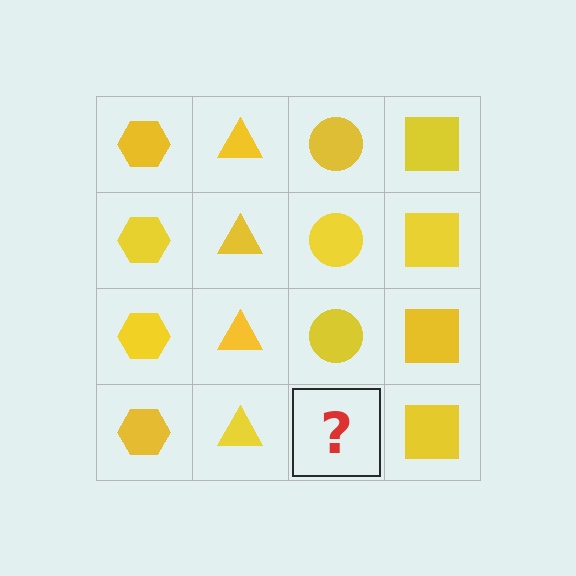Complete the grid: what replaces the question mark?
The question mark should be replaced with a yellow circle.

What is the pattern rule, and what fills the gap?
The rule is that each column has a consistent shape. The gap should be filled with a yellow circle.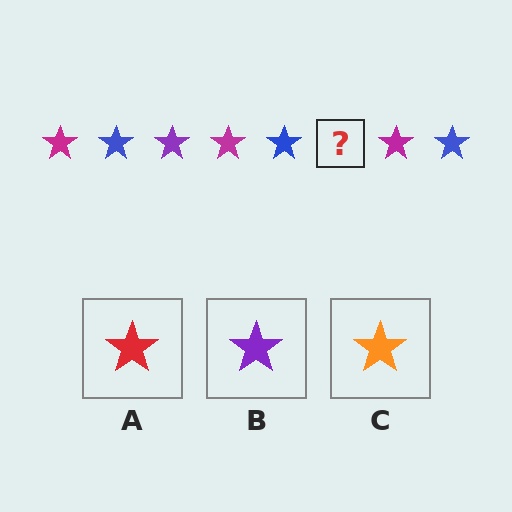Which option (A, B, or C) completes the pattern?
B.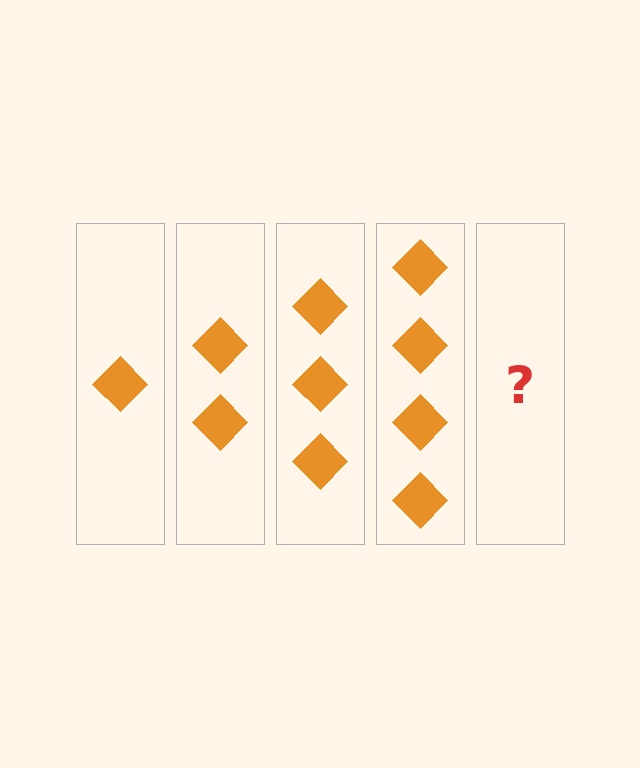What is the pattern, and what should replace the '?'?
The pattern is that each step adds one more diamond. The '?' should be 5 diamonds.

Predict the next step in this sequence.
The next step is 5 diamonds.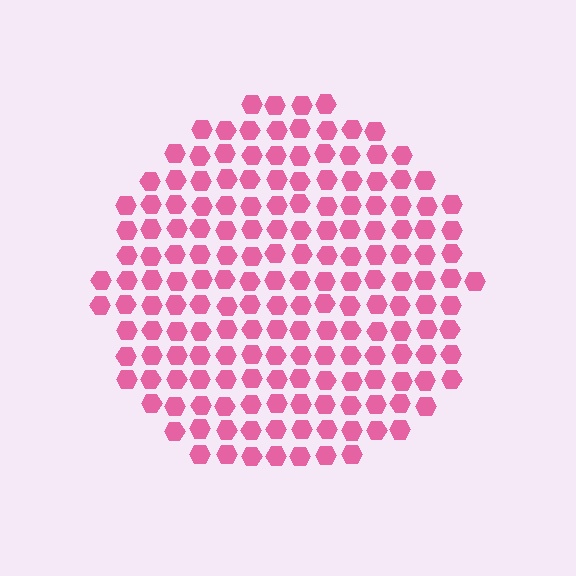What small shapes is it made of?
It is made of small hexagons.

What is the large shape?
The large shape is a circle.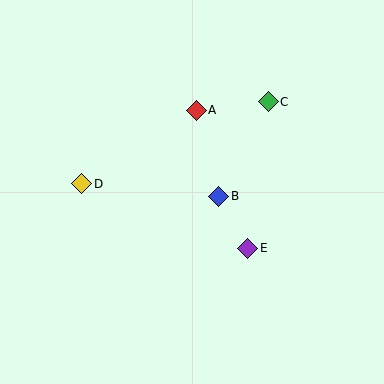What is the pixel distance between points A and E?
The distance between A and E is 147 pixels.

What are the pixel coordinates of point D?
Point D is at (82, 184).